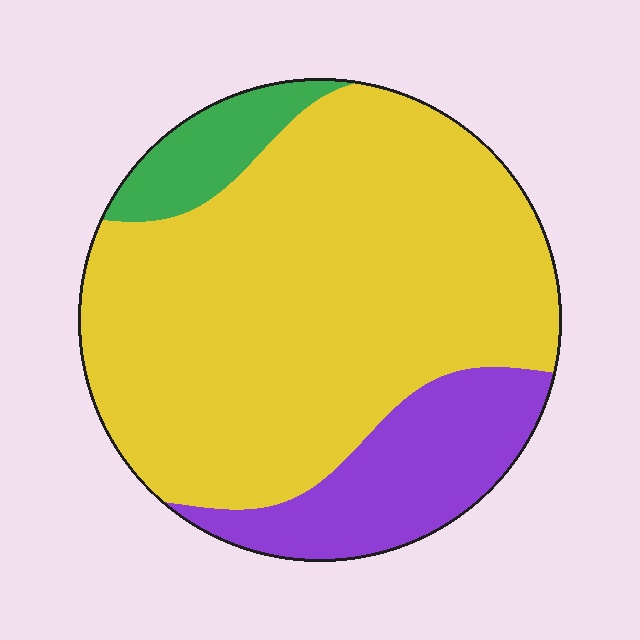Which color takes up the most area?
Yellow, at roughly 75%.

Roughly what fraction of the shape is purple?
Purple covers 18% of the shape.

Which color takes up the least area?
Green, at roughly 10%.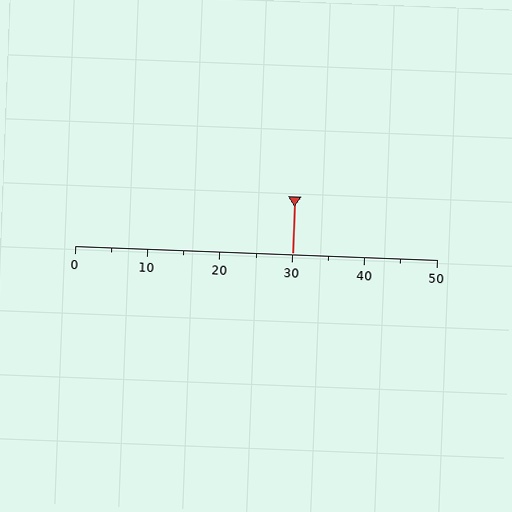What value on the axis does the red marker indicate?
The marker indicates approximately 30.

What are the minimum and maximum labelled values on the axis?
The axis runs from 0 to 50.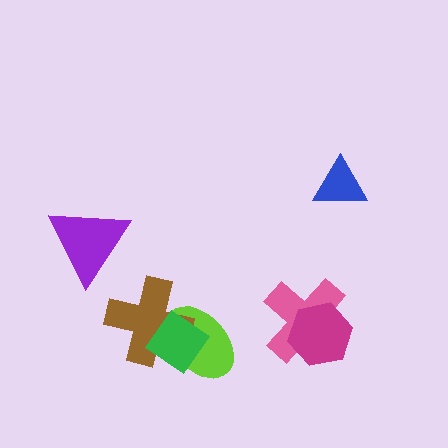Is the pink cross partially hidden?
Yes, it is partially covered by another shape.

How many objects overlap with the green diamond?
2 objects overlap with the green diamond.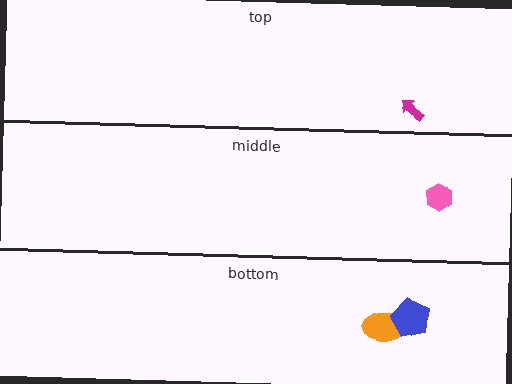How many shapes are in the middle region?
1.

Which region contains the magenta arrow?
The top region.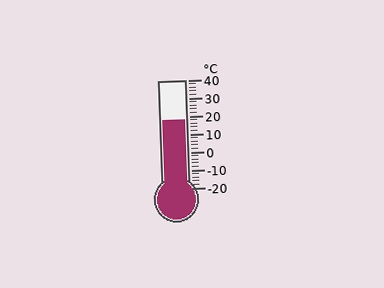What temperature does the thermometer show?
The thermometer shows approximately 18°C.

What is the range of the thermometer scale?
The thermometer scale ranges from -20°C to 40°C.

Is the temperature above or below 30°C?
The temperature is below 30°C.